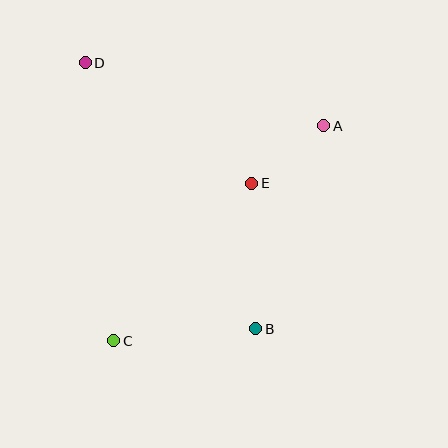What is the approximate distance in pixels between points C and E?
The distance between C and E is approximately 209 pixels.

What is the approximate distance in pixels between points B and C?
The distance between B and C is approximately 142 pixels.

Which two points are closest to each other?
Points A and E are closest to each other.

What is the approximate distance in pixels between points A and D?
The distance between A and D is approximately 247 pixels.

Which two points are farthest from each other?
Points B and D are farthest from each other.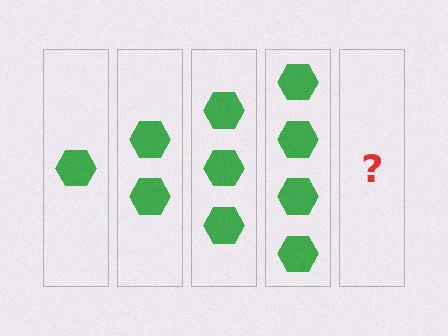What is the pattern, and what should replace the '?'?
The pattern is that each step adds one more hexagon. The '?' should be 5 hexagons.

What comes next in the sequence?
The next element should be 5 hexagons.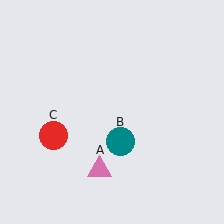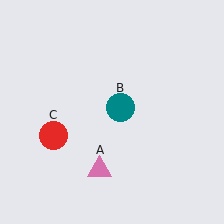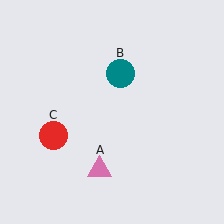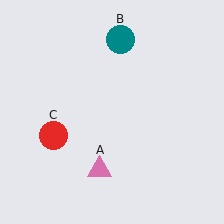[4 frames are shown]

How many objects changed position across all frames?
1 object changed position: teal circle (object B).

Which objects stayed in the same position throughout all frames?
Pink triangle (object A) and red circle (object C) remained stationary.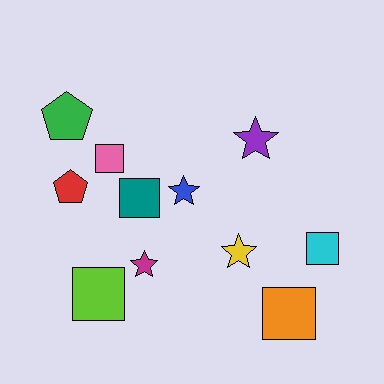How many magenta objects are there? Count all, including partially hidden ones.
There is 1 magenta object.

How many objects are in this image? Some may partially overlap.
There are 11 objects.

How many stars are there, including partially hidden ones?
There are 4 stars.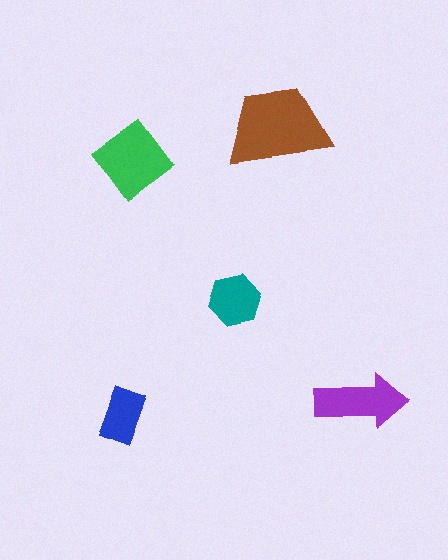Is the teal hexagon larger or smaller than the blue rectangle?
Larger.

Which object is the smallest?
The blue rectangle.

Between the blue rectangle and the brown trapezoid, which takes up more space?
The brown trapezoid.